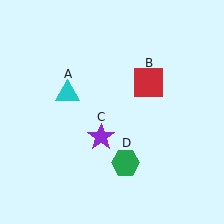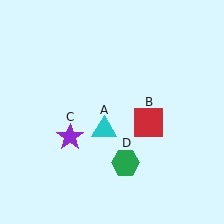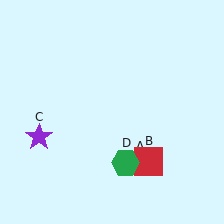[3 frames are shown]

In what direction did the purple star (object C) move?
The purple star (object C) moved left.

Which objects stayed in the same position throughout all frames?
Green hexagon (object D) remained stationary.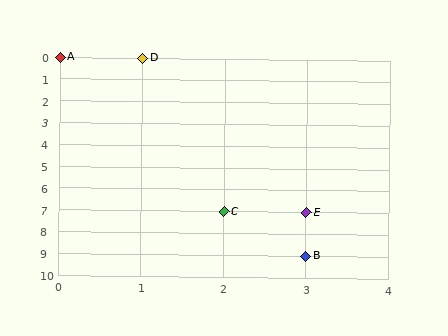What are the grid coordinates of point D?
Point D is at grid coordinates (1, 0).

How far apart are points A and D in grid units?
Points A and D are 1 column apart.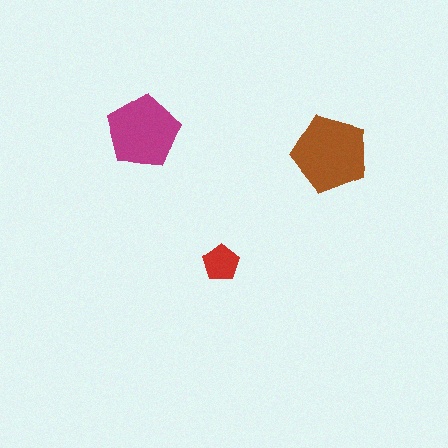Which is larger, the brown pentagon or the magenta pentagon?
The brown one.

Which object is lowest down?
The red pentagon is bottommost.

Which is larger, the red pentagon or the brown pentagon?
The brown one.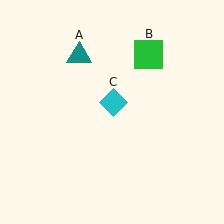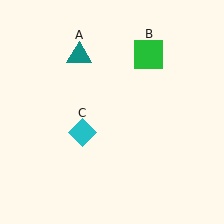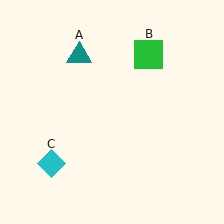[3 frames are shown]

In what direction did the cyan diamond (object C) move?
The cyan diamond (object C) moved down and to the left.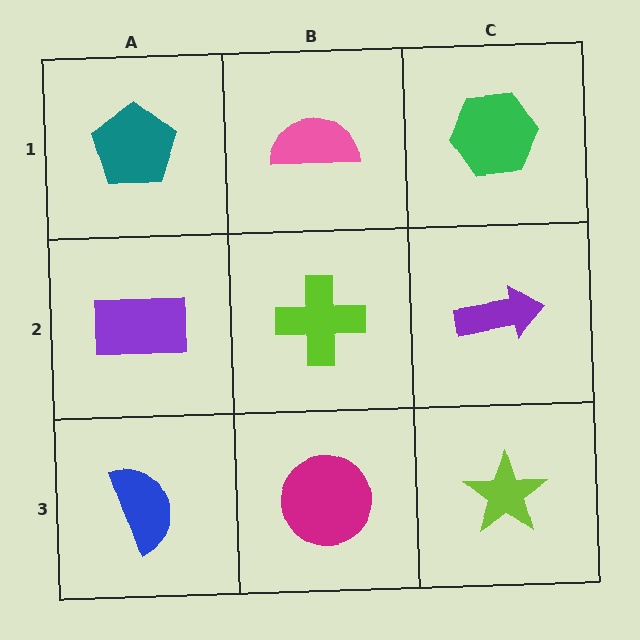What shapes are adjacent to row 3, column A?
A purple rectangle (row 2, column A), a magenta circle (row 3, column B).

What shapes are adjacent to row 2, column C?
A green hexagon (row 1, column C), a lime star (row 3, column C), a lime cross (row 2, column B).